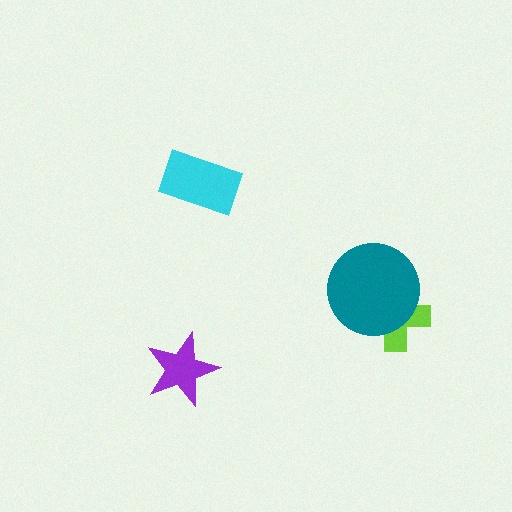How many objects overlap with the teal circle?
1 object overlaps with the teal circle.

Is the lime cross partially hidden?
Yes, it is partially covered by another shape.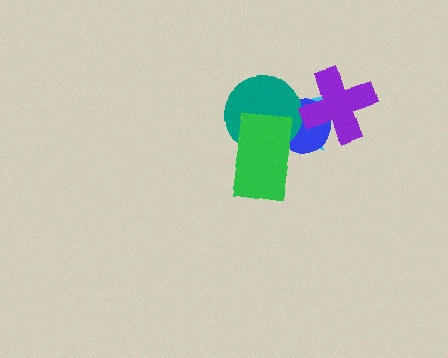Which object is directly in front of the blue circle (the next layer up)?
The teal circle is directly in front of the blue circle.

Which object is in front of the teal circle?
The green rectangle is in front of the teal circle.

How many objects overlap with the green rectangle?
3 objects overlap with the green rectangle.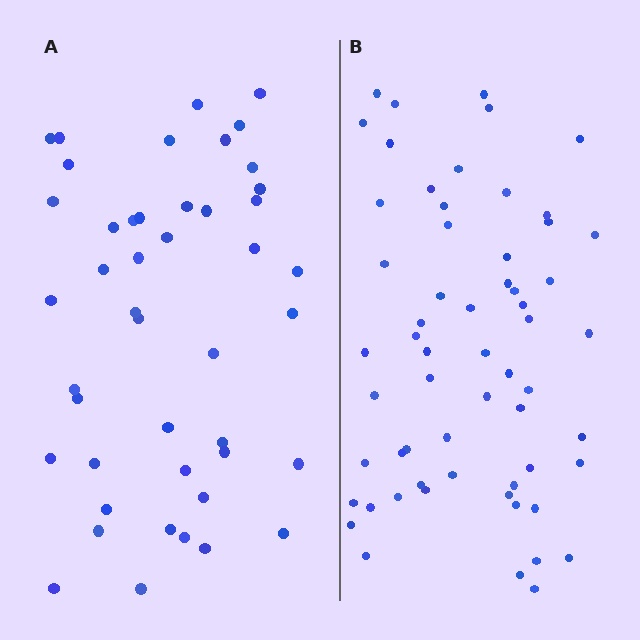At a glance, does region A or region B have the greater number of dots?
Region B (the right region) has more dots.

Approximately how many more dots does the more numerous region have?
Region B has approximately 15 more dots than region A.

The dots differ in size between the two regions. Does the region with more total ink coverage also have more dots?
No. Region A has more total ink coverage because its dots are larger, but region B actually contains more individual dots. Total area can be misleading — the number of items is what matters here.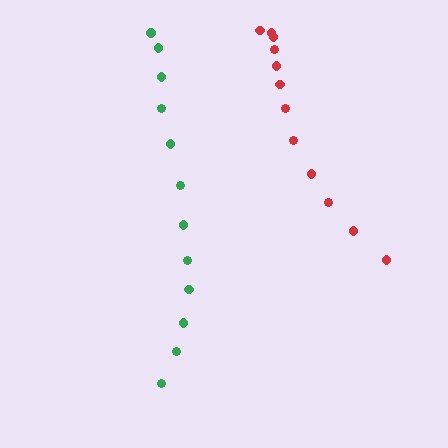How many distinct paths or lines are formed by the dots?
There are 2 distinct paths.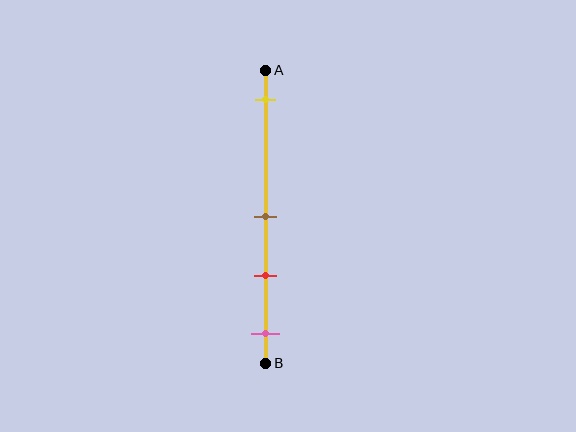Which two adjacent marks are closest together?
The brown and red marks are the closest adjacent pair.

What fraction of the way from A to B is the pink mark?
The pink mark is approximately 90% (0.9) of the way from A to B.